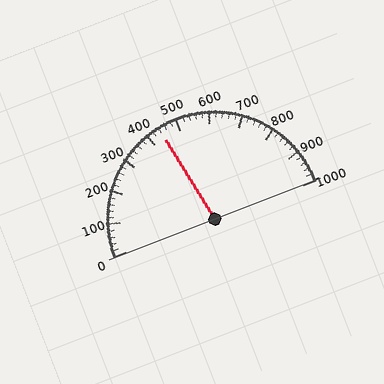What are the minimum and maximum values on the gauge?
The gauge ranges from 0 to 1000.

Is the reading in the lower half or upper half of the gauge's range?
The reading is in the lower half of the range (0 to 1000).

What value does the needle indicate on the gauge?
The needle indicates approximately 440.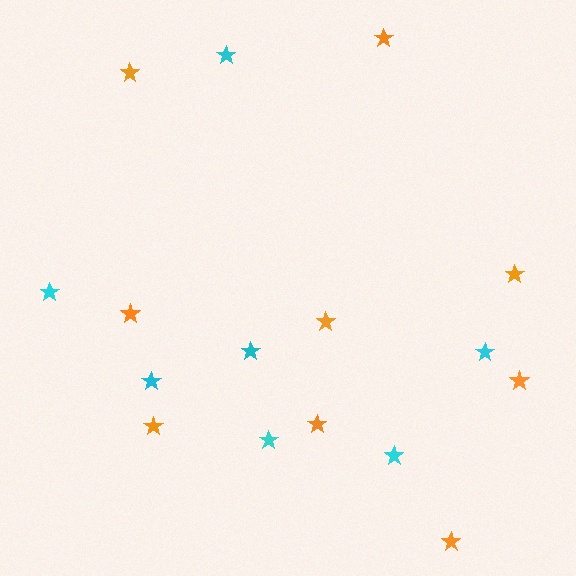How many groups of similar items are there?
There are 2 groups: one group of orange stars (9) and one group of cyan stars (7).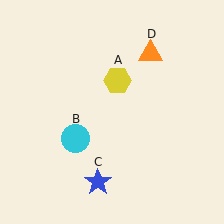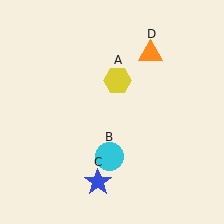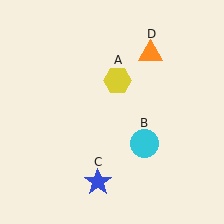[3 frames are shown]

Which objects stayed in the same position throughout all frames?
Yellow hexagon (object A) and blue star (object C) and orange triangle (object D) remained stationary.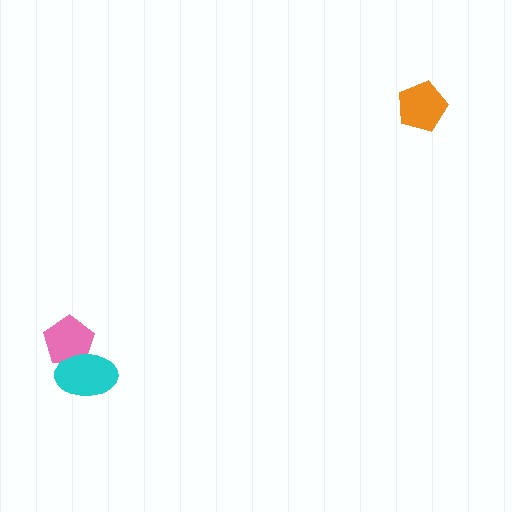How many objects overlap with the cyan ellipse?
1 object overlaps with the cyan ellipse.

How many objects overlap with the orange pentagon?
0 objects overlap with the orange pentagon.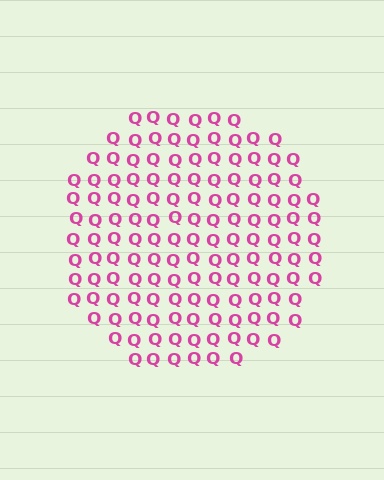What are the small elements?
The small elements are letter Q's.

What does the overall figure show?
The overall figure shows a circle.